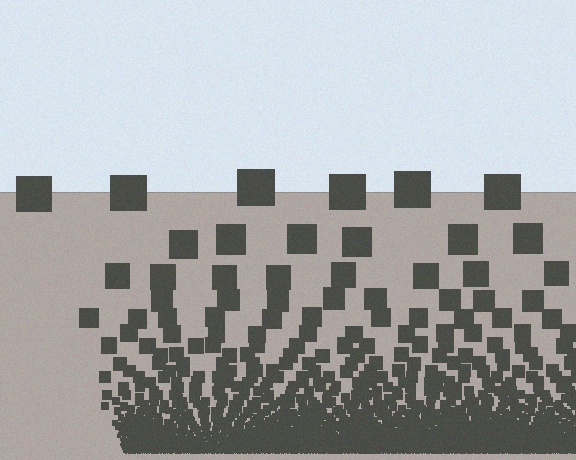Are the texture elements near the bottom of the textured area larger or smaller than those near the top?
Smaller. The gradient is inverted — elements near the bottom are smaller and denser.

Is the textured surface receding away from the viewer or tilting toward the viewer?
The surface appears to tilt toward the viewer. Texture elements get larger and sparser toward the top.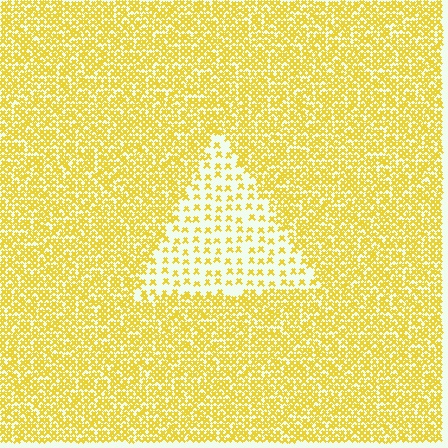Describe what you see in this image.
The image contains small yellow elements arranged at two different densities. A triangle-shaped region is visible where the elements are less densely packed than the surrounding area.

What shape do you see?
I see a triangle.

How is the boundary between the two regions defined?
The boundary is defined by a change in element density (approximately 2.8x ratio). All elements are the same color, size, and shape.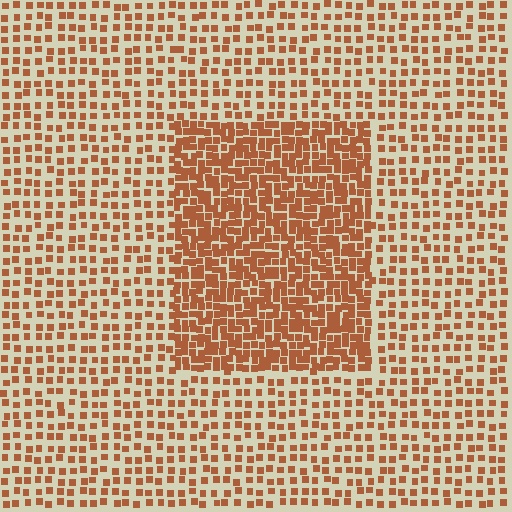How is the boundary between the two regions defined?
The boundary is defined by a change in element density (approximately 2.1x ratio). All elements are the same color, size, and shape.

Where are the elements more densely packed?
The elements are more densely packed inside the rectangle boundary.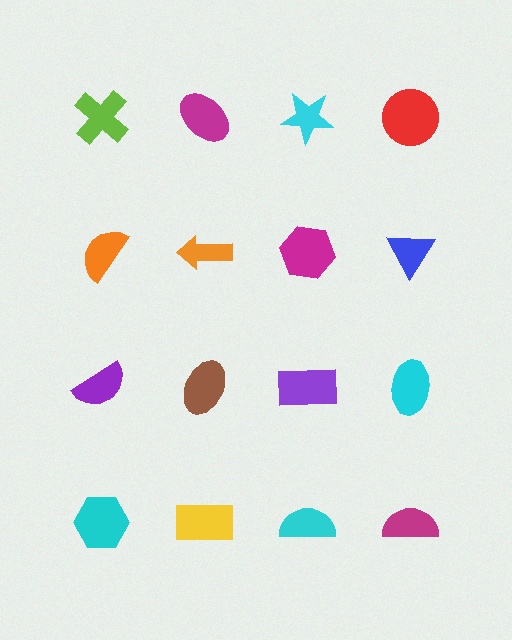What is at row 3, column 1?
A purple semicircle.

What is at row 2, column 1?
An orange semicircle.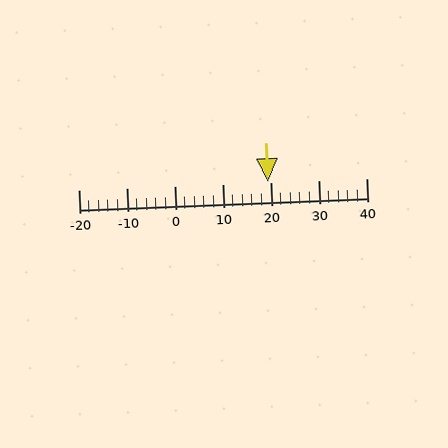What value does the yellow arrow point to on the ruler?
The yellow arrow points to approximately 19.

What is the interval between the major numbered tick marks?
The major tick marks are spaced 10 units apart.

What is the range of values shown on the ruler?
The ruler shows values from -20 to 40.